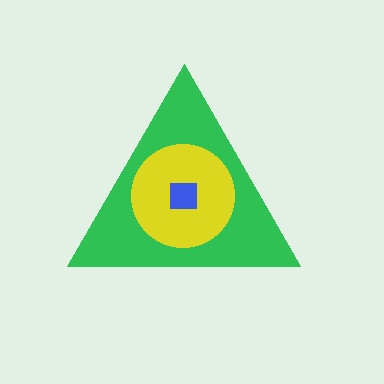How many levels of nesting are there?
3.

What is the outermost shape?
The green triangle.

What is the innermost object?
The blue square.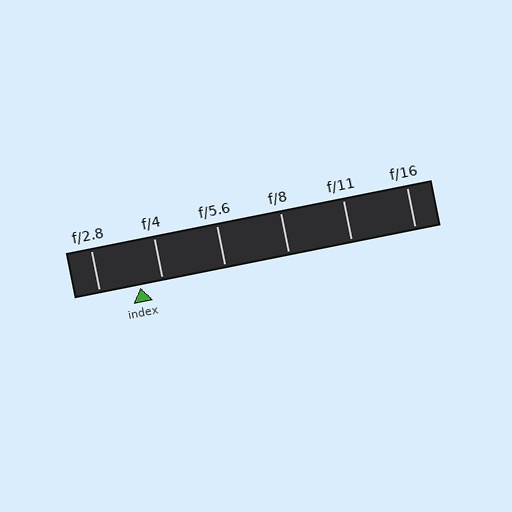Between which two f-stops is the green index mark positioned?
The index mark is between f/2.8 and f/4.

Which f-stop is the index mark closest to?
The index mark is closest to f/4.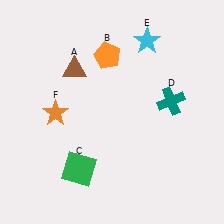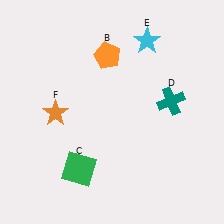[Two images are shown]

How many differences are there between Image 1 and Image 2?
There is 1 difference between the two images.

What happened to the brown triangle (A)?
The brown triangle (A) was removed in Image 2. It was in the top-left area of Image 1.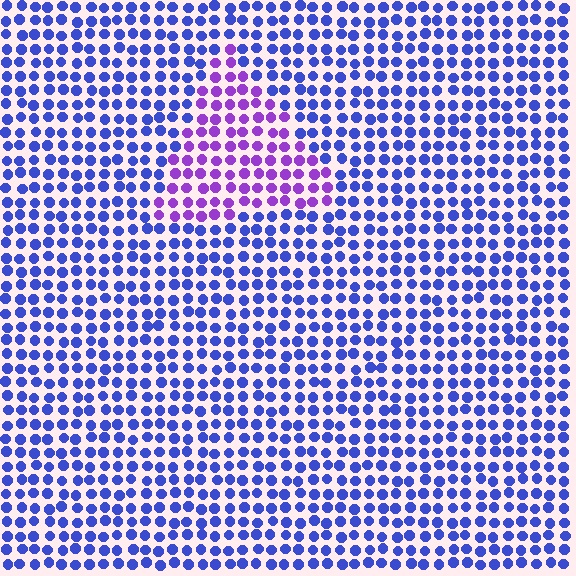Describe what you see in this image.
The image is filled with small blue elements in a uniform arrangement. A triangle-shaped region is visible where the elements are tinted to a slightly different hue, forming a subtle color boundary.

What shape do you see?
I see a triangle.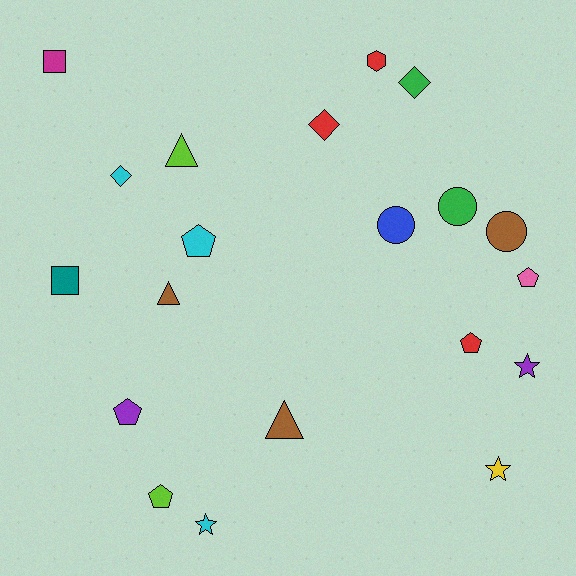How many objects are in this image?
There are 20 objects.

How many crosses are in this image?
There are no crosses.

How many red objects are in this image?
There are 3 red objects.